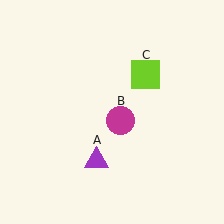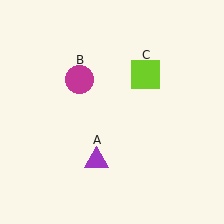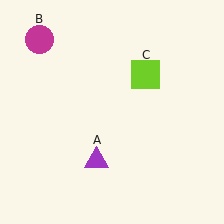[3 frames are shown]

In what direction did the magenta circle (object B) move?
The magenta circle (object B) moved up and to the left.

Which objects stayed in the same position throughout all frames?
Purple triangle (object A) and lime square (object C) remained stationary.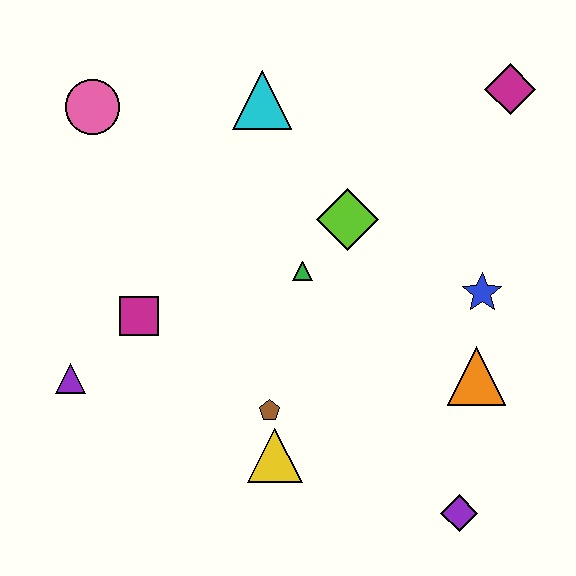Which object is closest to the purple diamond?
The orange triangle is closest to the purple diamond.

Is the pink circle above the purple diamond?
Yes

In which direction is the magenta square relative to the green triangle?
The magenta square is to the left of the green triangle.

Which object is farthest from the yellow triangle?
The magenta diamond is farthest from the yellow triangle.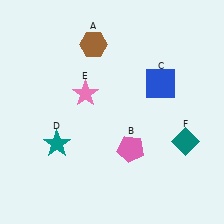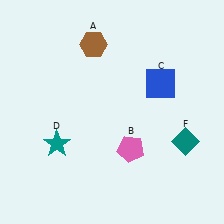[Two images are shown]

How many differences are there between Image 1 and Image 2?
There is 1 difference between the two images.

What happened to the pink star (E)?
The pink star (E) was removed in Image 2. It was in the top-left area of Image 1.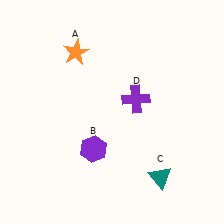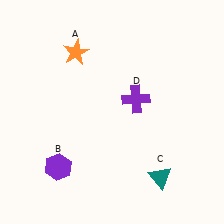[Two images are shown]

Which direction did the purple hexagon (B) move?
The purple hexagon (B) moved left.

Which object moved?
The purple hexagon (B) moved left.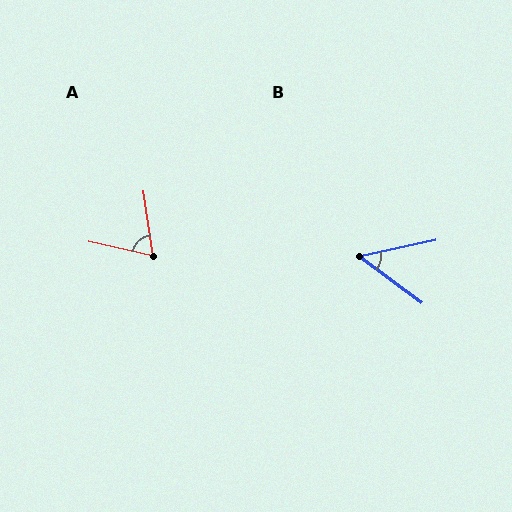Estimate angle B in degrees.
Approximately 48 degrees.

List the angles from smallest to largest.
B (48°), A (69°).